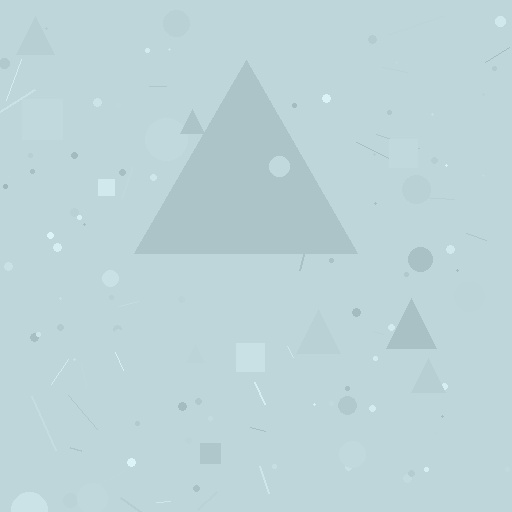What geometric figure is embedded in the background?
A triangle is embedded in the background.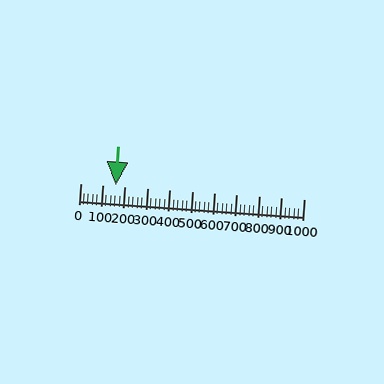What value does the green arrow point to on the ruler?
The green arrow points to approximately 160.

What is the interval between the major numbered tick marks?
The major tick marks are spaced 100 units apart.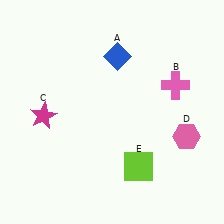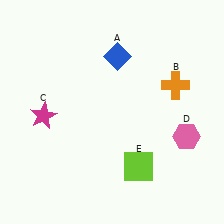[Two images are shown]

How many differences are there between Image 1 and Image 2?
There is 1 difference between the two images.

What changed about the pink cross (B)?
In Image 1, B is pink. In Image 2, it changed to orange.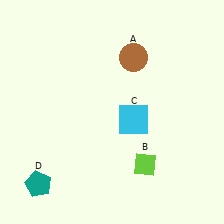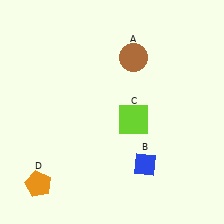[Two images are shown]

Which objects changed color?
B changed from lime to blue. C changed from cyan to lime. D changed from teal to orange.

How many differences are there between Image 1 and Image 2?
There are 3 differences between the two images.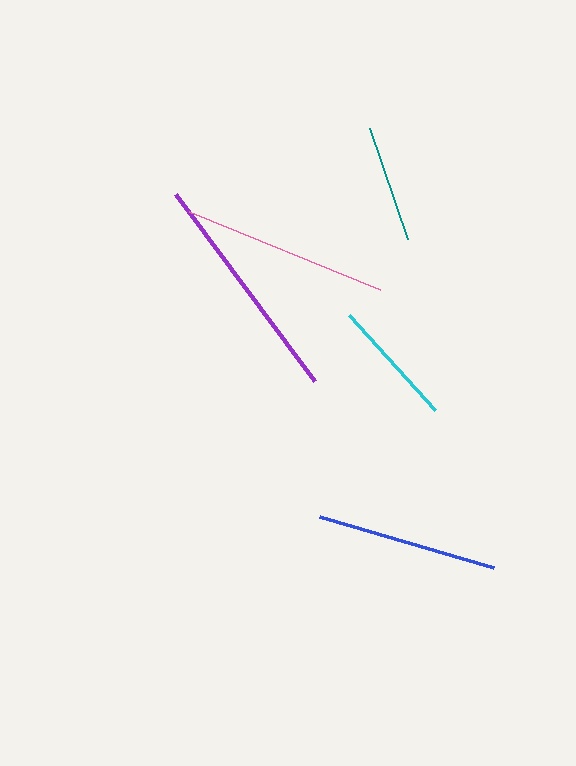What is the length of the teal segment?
The teal segment is approximately 117 pixels long.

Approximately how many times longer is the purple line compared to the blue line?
The purple line is approximately 1.3 times the length of the blue line.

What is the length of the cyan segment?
The cyan segment is approximately 128 pixels long.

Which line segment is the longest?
The purple line is the longest at approximately 234 pixels.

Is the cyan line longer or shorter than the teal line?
The cyan line is longer than the teal line.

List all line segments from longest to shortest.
From longest to shortest: purple, pink, blue, cyan, teal.